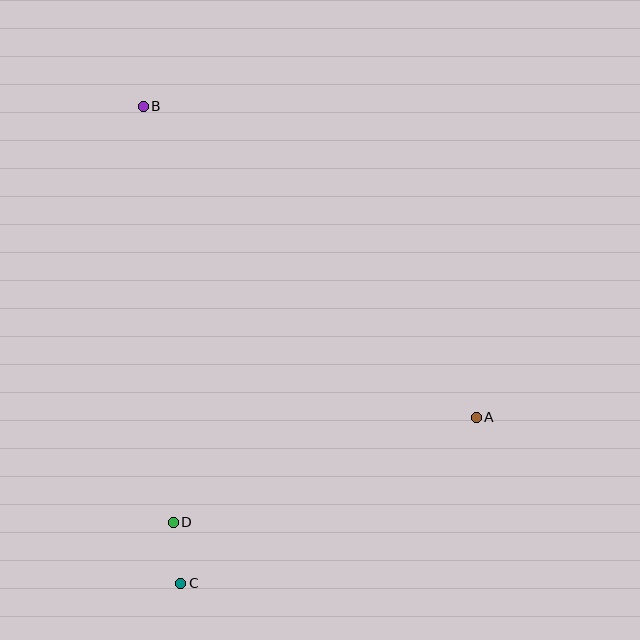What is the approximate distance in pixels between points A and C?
The distance between A and C is approximately 339 pixels.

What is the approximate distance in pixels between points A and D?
The distance between A and D is approximately 320 pixels.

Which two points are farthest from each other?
Points B and C are farthest from each other.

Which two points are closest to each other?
Points C and D are closest to each other.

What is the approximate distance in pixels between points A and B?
The distance between A and B is approximately 455 pixels.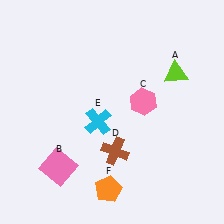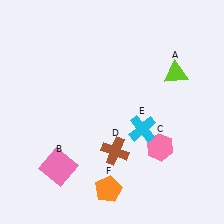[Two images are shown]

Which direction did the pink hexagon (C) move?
The pink hexagon (C) moved down.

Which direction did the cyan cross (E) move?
The cyan cross (E) moved right.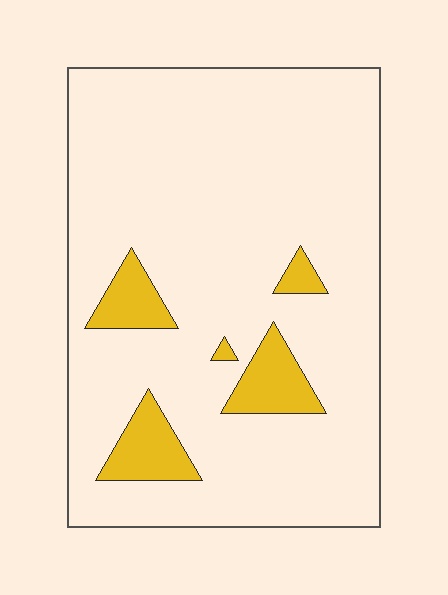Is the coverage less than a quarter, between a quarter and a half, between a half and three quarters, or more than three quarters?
Less than a quarter.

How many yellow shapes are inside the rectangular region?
5.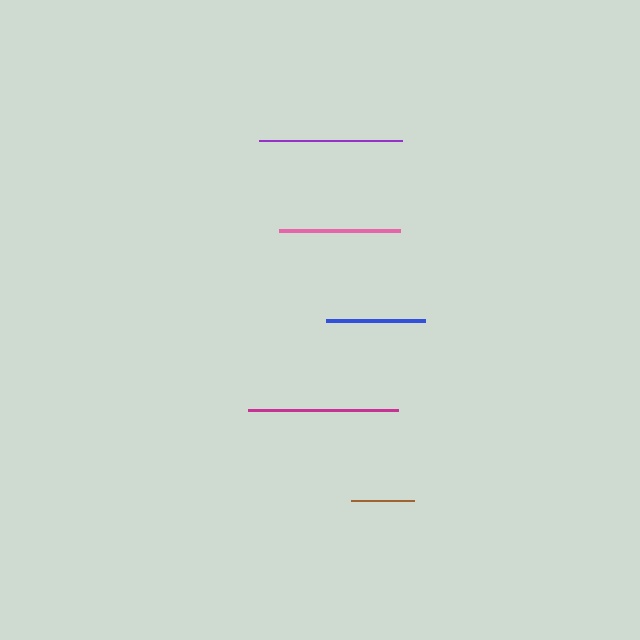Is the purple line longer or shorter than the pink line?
The purple line is longer than the pink line.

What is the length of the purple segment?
The purple segment is approximately 144 pixels long.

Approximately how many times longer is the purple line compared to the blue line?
The purple line is approximately 1.4 times the length of the blue line.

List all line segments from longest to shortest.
From longest to shortest: magenta, purple, pink, blue, brown.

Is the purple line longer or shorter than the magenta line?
The magenta line is longer than the purple line.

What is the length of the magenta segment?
The magenta segment is approximately 150 pixels long.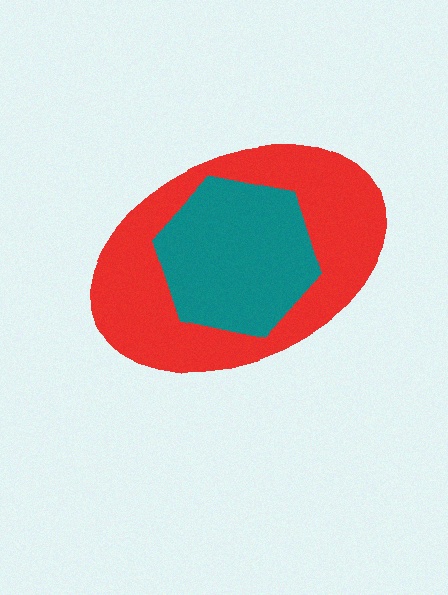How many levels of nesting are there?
2.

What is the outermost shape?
The red ellipse.